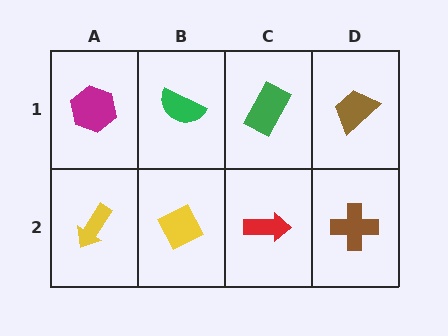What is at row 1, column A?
A magenta hexagon.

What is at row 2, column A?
A yellow arrow.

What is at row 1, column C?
A green rectangle.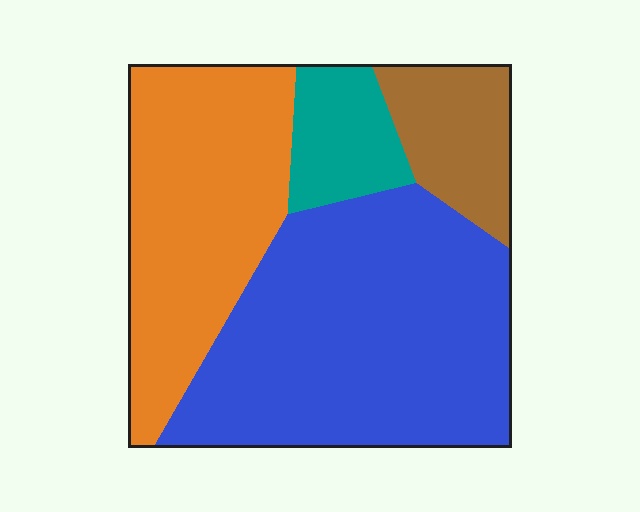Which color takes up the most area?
Blue, at roughly 45%.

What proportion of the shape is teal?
Teal takes up about one tenth (1/10) of the shape.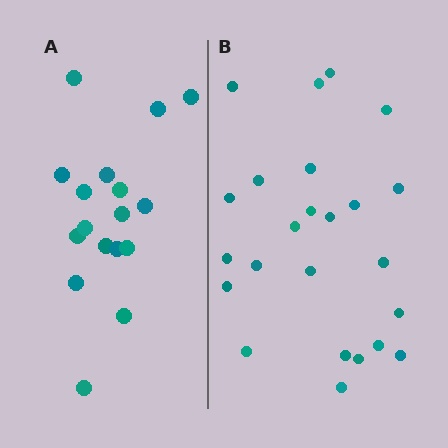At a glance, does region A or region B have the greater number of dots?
Region B (the right region) has more dots.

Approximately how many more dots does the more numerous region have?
Region B has roughly 8 or so more dots than region A.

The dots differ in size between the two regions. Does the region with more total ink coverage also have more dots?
No. Region A has more total ink coverage because its dots are larger, but region B actually contains more individual dots. Total area can be misleading — the number of items is what matters here.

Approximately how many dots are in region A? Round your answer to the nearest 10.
About 20 dots. (The exact count is 17, which rounds to 20.)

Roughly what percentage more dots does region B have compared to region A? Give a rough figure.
About 40% more.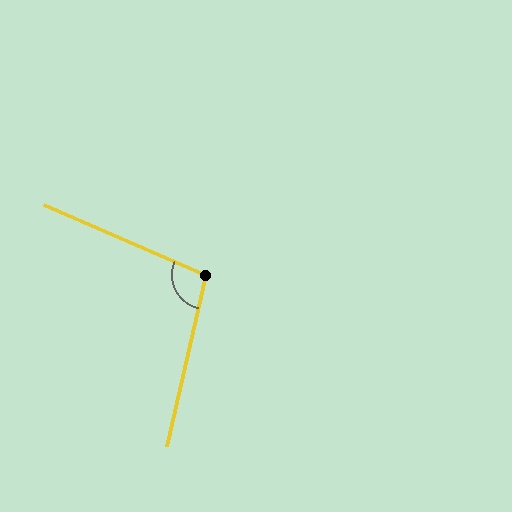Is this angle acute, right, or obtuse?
It is obtuse.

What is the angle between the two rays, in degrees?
Approximately 100 degrees.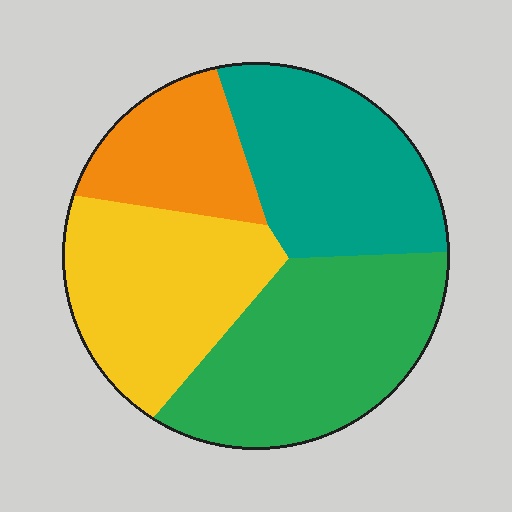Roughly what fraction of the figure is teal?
Teal covers 26% of the figure.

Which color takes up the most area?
Green, at roughly 30%.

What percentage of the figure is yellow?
Yellow covers 27% of the figure.